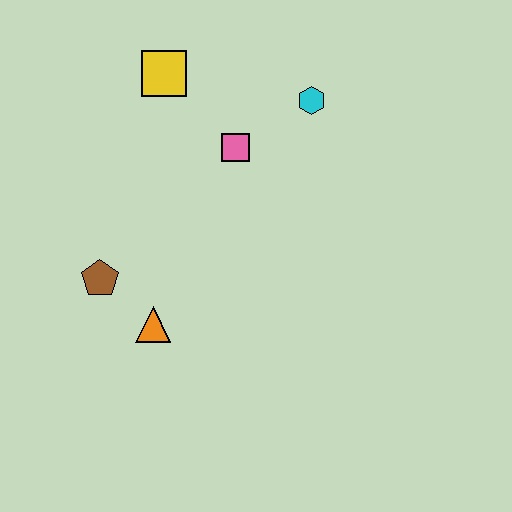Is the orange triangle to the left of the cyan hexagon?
Yes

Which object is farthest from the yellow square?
The orange triangle is farthest from the yellow square.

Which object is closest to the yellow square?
The pink square is closest to the yellow square.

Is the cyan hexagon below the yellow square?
Yes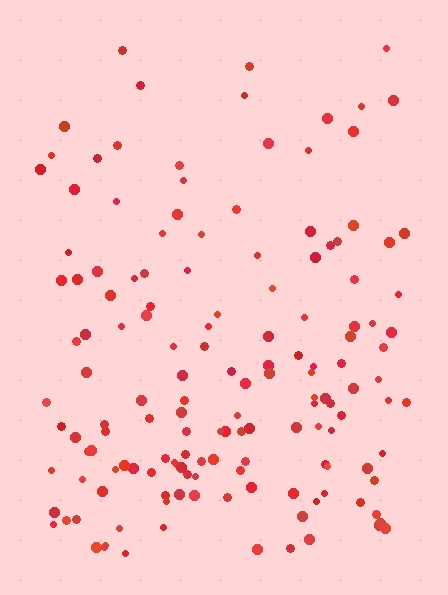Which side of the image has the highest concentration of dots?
The bottom.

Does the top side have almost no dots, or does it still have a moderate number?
Still a moderate number, just noticeably fewer than the bottom.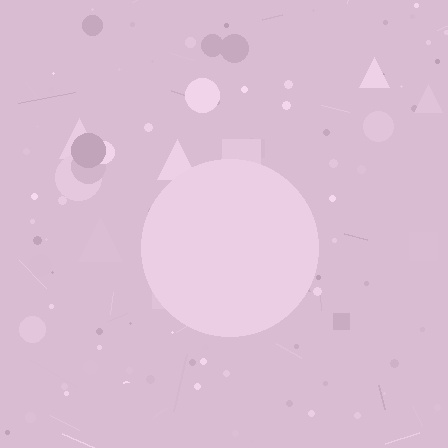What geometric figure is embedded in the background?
A circle is embedded in the background.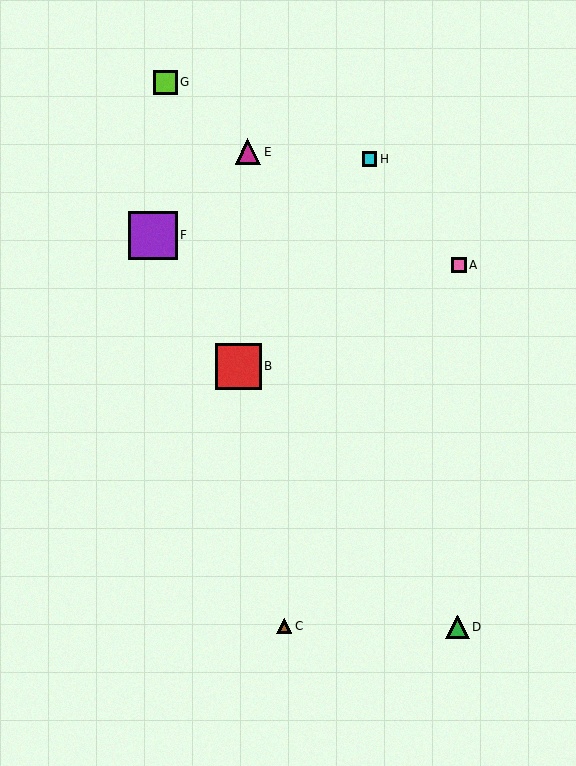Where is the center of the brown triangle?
The center of the brown triangle is at (284, 626).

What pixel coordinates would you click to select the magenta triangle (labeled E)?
Click at (248, 152) to select the magenta triangle E.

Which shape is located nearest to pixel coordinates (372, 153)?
The cyan square (labeled H) at (369, 159) is nearest to that location.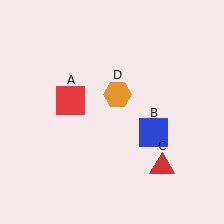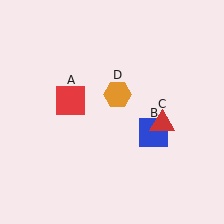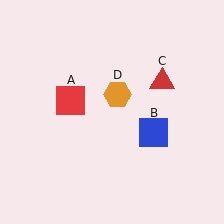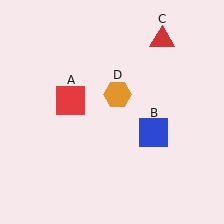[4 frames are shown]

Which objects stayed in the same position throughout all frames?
Red square (object A) and blue square (object B) and orange hexagon (object D) remained stationary.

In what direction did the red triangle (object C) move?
The red triangle (object C) moved up.